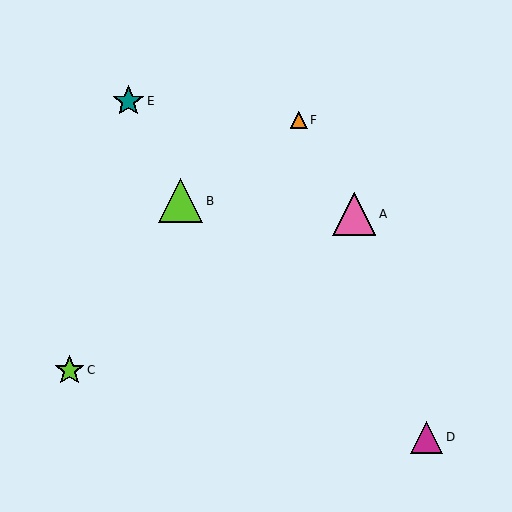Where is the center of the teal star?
The center of the teal star is at (128, 101).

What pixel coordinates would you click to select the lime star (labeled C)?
Click at (69, 370) to select the lime star C.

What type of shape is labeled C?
Shape C is a lime star.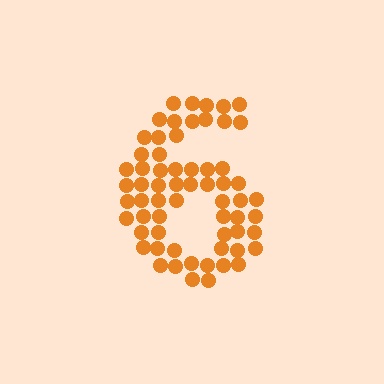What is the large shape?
The large shape is the digit 6.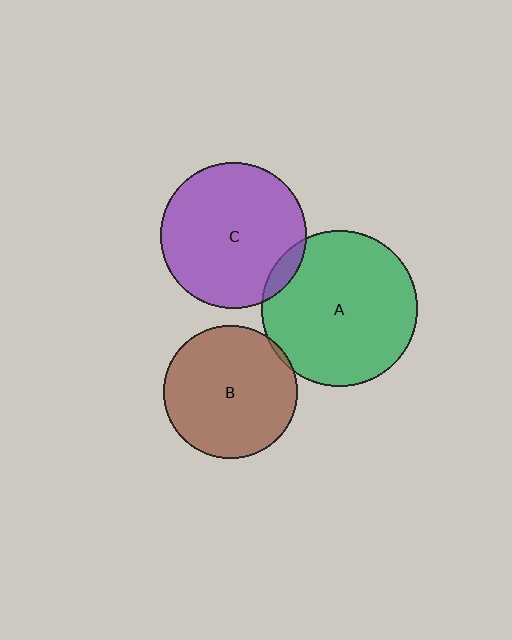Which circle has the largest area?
Circle A (green).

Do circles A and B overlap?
Yes.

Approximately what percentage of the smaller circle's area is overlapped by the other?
Approximately 5%.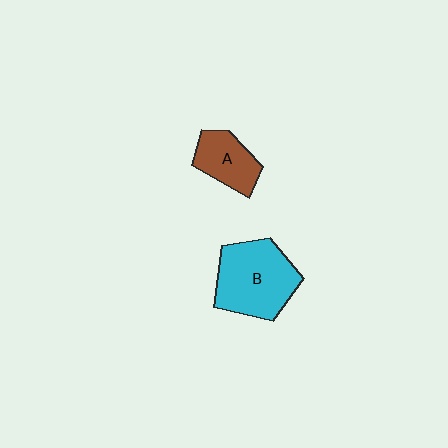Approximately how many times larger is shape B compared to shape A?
Approximately 1.8 times.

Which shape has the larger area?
Shape B (cyan).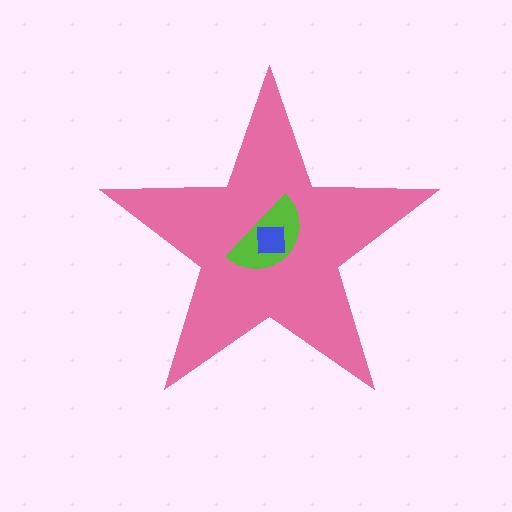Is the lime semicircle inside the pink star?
Yes.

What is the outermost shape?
The pink star.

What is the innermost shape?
The blue square.